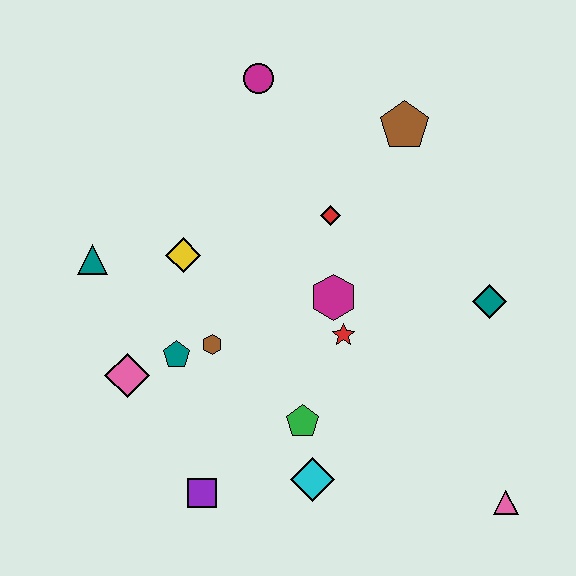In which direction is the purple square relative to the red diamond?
The purple square is below the red diamond.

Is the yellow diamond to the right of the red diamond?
No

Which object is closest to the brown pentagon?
The red diamond is closest to the brown pentagon.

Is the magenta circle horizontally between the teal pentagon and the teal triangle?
No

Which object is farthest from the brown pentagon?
The purple square is farthest from the brown pentagon.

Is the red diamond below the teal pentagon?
No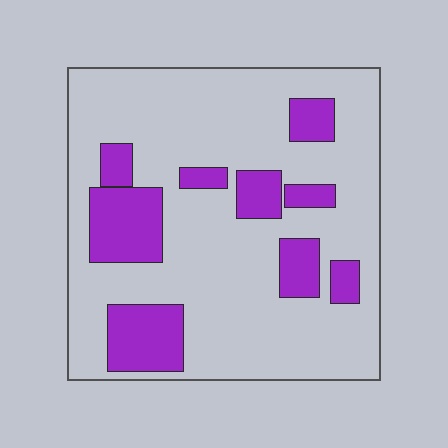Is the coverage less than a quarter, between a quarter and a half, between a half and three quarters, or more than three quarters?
Less than a quarter.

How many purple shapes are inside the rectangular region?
9.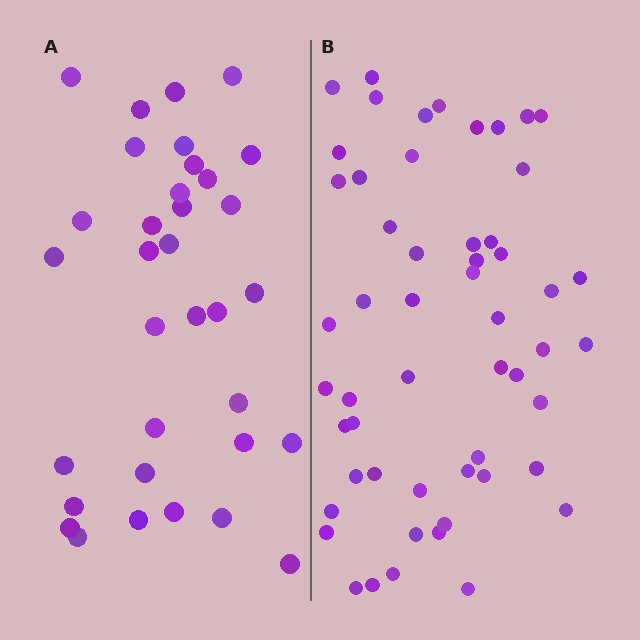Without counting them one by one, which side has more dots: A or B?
Region B (the right region) has more dots.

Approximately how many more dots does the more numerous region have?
Region B has approximately 20 more dots than region A.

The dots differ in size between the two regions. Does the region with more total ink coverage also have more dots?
No. Region A has more total ink coverage because its dots are larger, but region B actually contains more individual dots. Total area can be misleading — the number of items is what matters here.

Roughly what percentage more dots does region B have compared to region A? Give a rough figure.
About 60% more.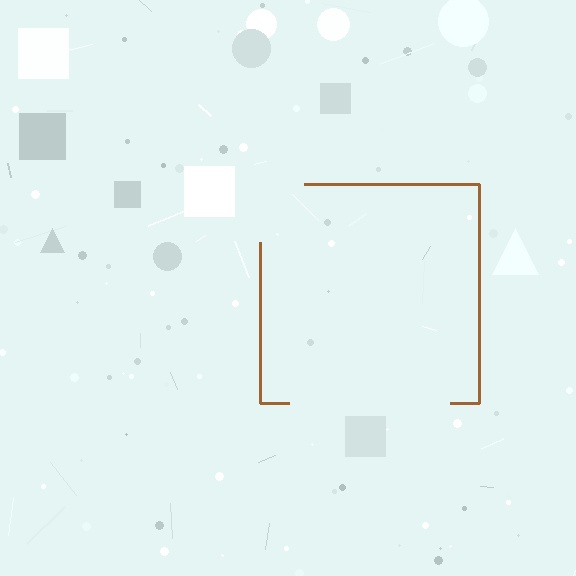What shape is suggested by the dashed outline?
The dashed outline suggests a square.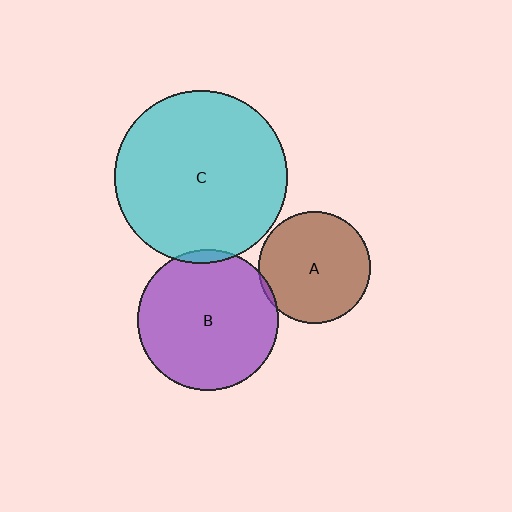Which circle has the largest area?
Circle C (cyan).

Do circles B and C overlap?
Yes.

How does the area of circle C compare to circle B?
Approximately 1.5 times.